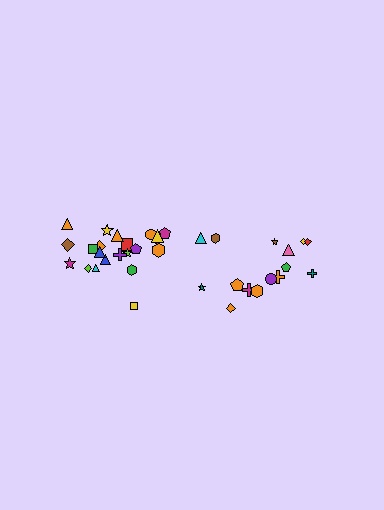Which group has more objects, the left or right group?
The left group.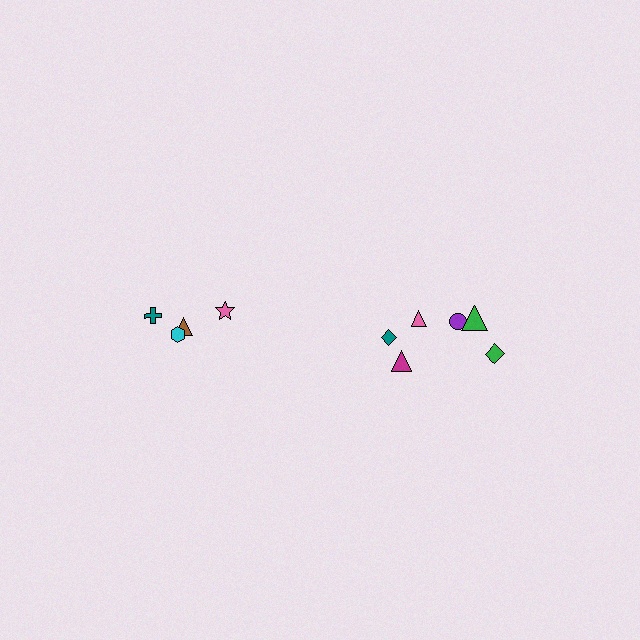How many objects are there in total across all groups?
There are 10 objects.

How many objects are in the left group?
There are 4 objects.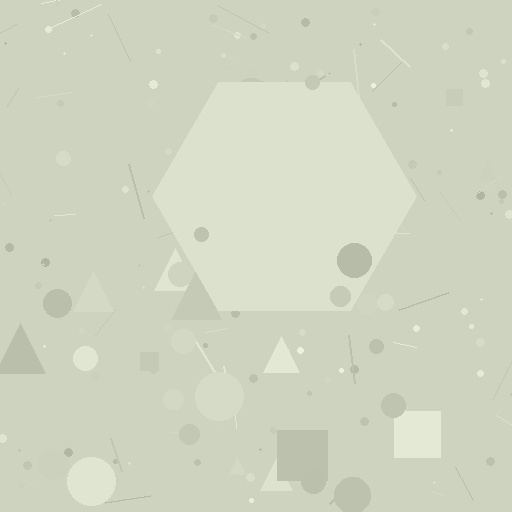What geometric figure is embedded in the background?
A hexagon is embedded in the background.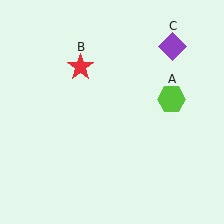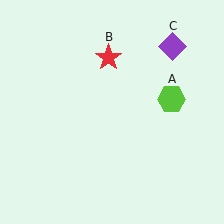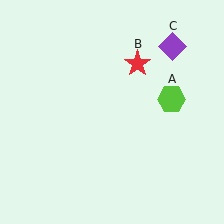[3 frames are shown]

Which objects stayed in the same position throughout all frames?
Lime hexagon (object A) and purple diamond (object C) remained stationary.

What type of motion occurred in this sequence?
The red star (object B) rotated clockwise around the center of the scene.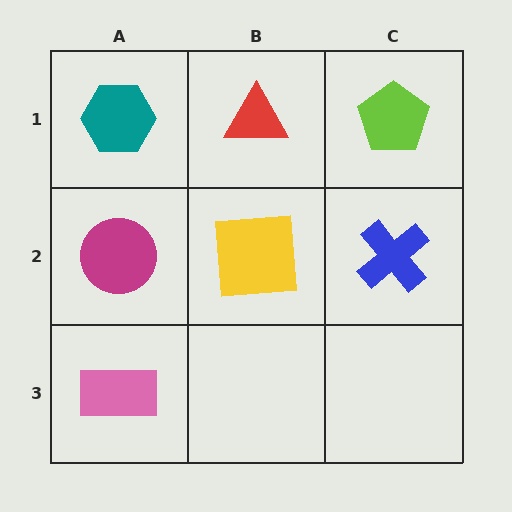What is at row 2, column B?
A yellow square.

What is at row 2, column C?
A blue cross.